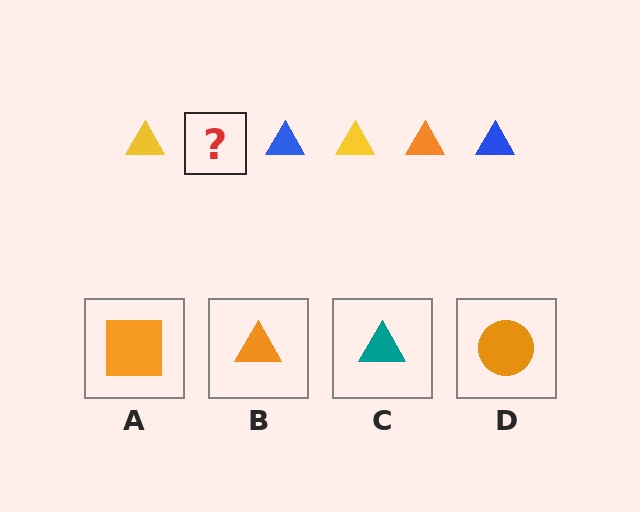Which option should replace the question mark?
Option B.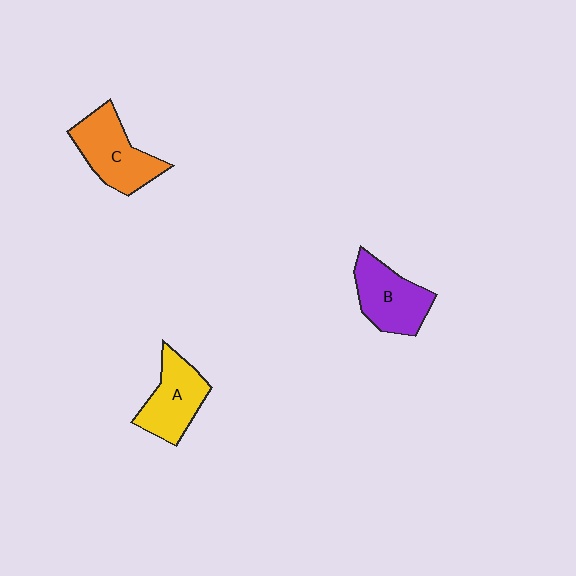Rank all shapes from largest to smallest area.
From largest to smallest: C (orange), B (purple), A (yellow).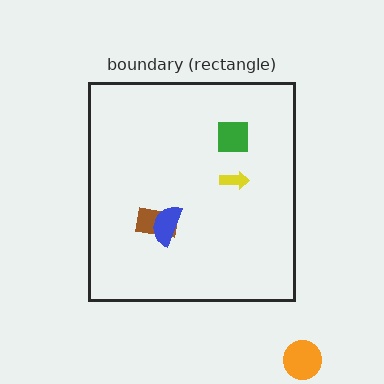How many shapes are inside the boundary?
4 inside, 1 outside.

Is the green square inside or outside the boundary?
Inside.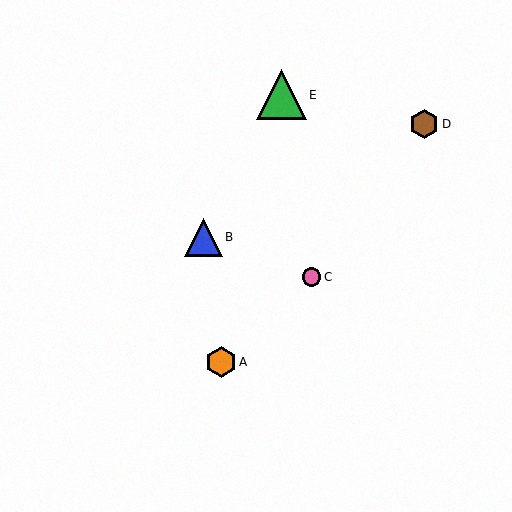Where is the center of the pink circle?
The center of the pink circle is at (311, 277).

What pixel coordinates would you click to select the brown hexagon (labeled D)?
Click at (424, 124) to select the brown hexagon D.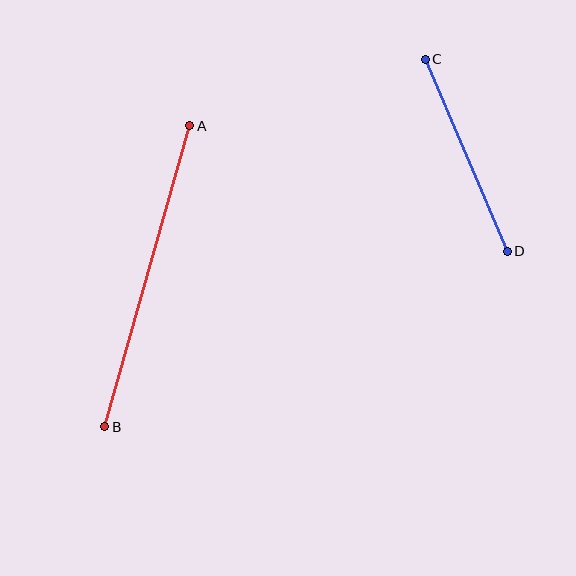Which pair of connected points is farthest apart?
Points A and B are farthest apart.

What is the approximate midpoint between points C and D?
The midpoint is at approximately (466, 155) pixels.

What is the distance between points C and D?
The distance is approximately 209 pixels.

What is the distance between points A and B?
The distance is approximately 313 pixels.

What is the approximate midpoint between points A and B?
The midpoint is at approximately (147, 276) pixels.